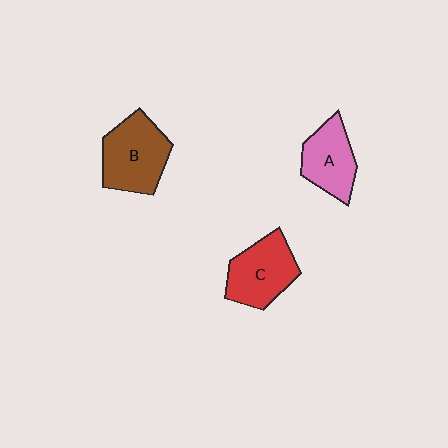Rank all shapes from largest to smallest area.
From largest to smallest: B (brown), C (red), A (pink).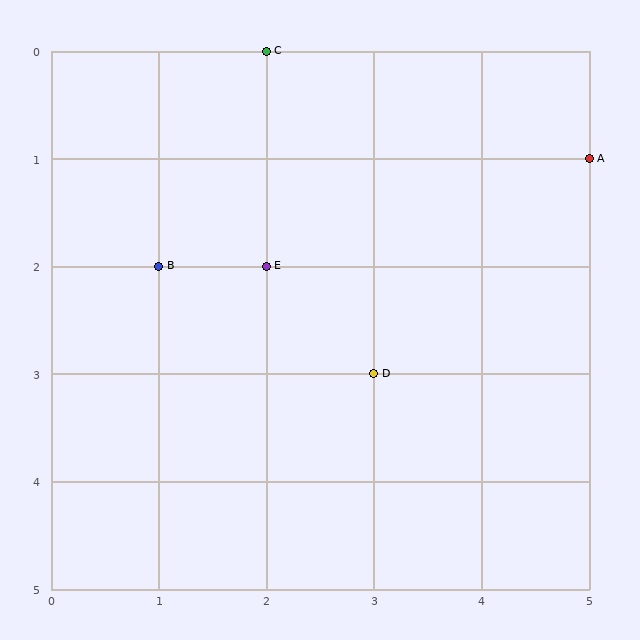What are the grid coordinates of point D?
Point D is at grid coordinates (3, 3).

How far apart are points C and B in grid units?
Points C and B are 1 column and 2 rows apart (about 2.2 grid units diagonally).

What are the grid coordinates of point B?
Point B is at grid coordinates (1, 2).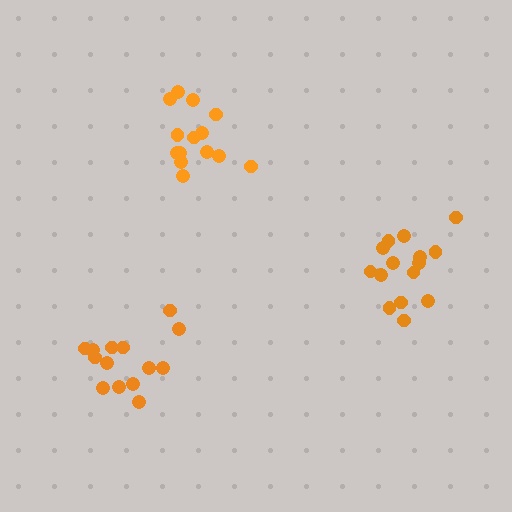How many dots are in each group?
Group 1: 16 dots, Group 2: 14 dots, Group 3: 14 dots (44 total).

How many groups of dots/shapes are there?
There are 3 groups.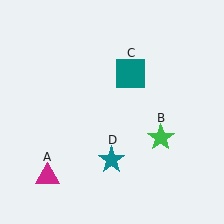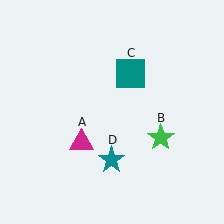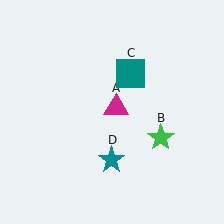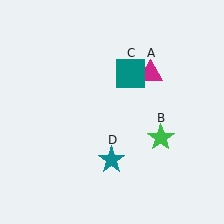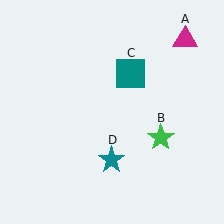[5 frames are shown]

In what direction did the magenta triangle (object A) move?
The magenta triangle (object A) moved up and to the right.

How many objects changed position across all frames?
1 object changed position: magenta triangle (object A).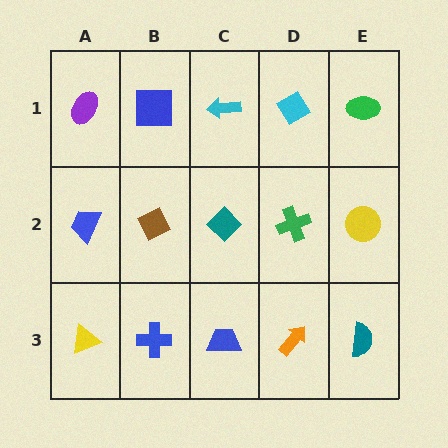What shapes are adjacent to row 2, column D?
A cyan diamond (row 1, column D), an orange arrow (row 3, column D), a teal diamond (row 2, column C), a yellow circle (row 2, column E).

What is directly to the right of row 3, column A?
A blue cross.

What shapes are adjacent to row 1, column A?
A blue trapezoid (row 2, column A), a blue square (row 1, column B).